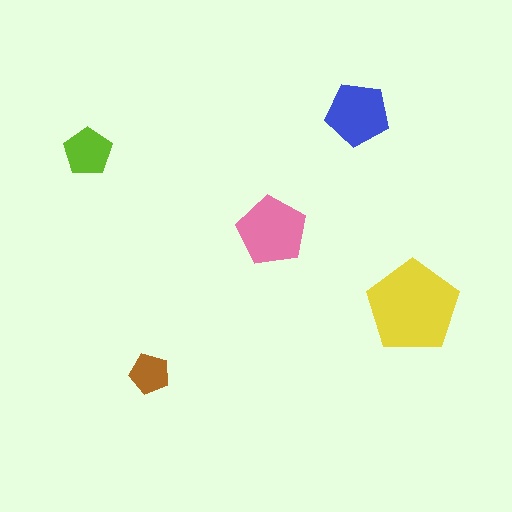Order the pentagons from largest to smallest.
the yellow one, the pink one, the blue one, the lime one, the brown one.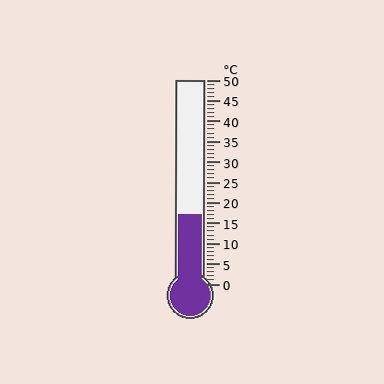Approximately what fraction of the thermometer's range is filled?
The thermometer is filled to approximately 35% of its range.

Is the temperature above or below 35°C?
The temperature is below 35°C.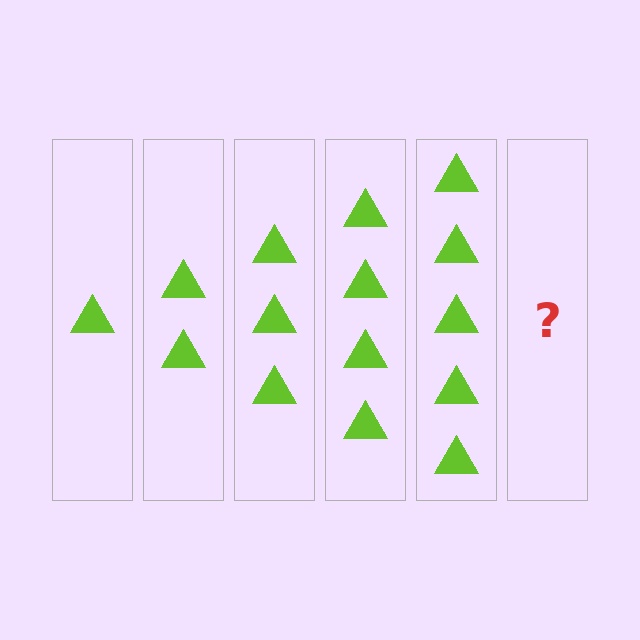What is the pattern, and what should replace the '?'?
The pattern is that each step adds one more triangle. The '?' should be 6 triangles.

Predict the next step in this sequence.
The next step is 6 triangles.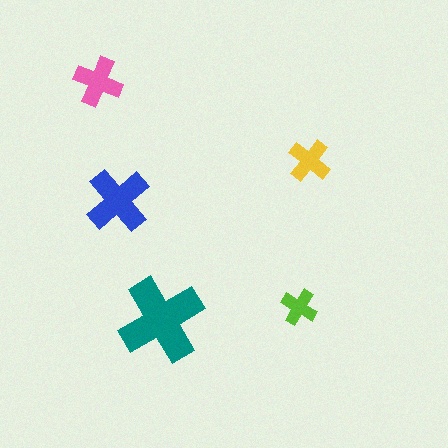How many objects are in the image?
There are 5 objects in the image.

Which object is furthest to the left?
The pink cross is leftmost.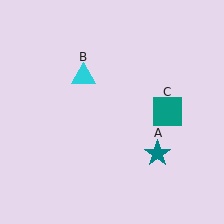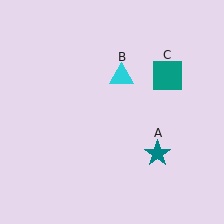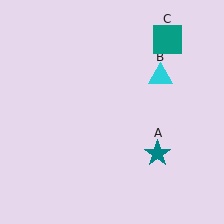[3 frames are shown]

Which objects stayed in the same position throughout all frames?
Teal star (object A) remained stationary.